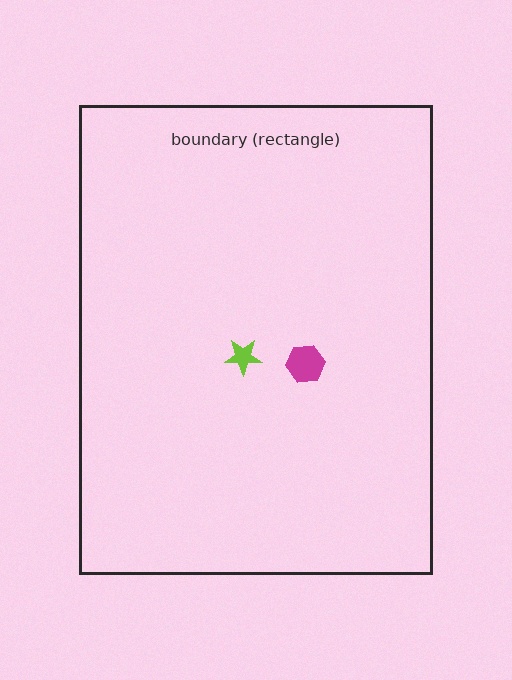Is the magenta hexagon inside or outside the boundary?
Inside.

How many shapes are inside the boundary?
2 inside, 0 outside.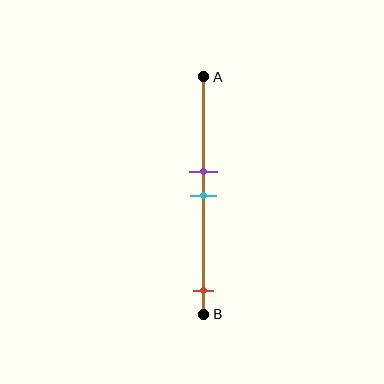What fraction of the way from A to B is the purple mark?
The purple mark is approximately 40% (0.4) of the way from A to B.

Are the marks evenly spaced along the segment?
No, the marks are not evenly spaced.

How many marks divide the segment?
There are 3 marks dividing the segment.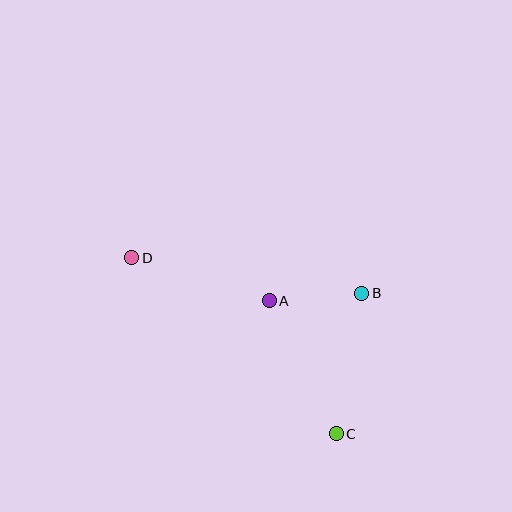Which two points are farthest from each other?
Points C and D are farthest from each other.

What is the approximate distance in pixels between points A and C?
The distance between A and C is approximately 149 pixels.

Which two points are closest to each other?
Points A and B are closest to each other.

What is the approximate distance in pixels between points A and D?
The distance between A and D is approximately 144 pixels.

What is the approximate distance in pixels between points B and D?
The distance between B and D is approximately 233 pixels.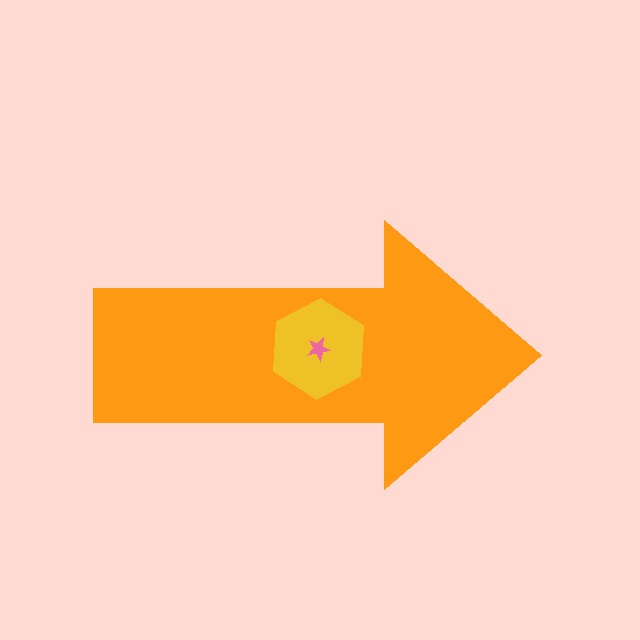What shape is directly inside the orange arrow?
The yellow hexagon.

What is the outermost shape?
The orange arrow.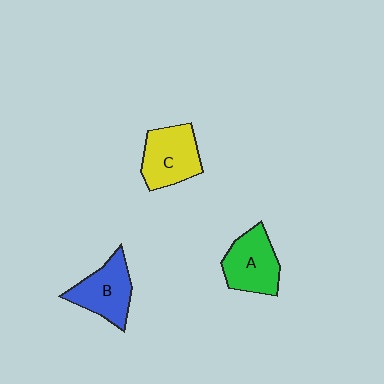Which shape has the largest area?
Shape C (yellow).